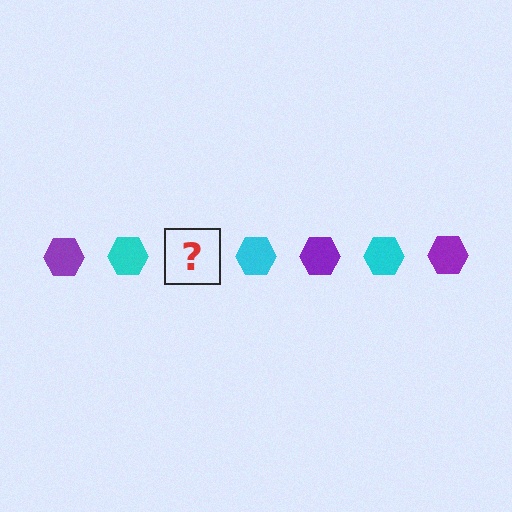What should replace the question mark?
The question mark should be replaced with a purple hexagon.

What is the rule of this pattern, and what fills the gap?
The rule is that the pattern cycles through purple, cyan hexagons. The gap should be filled with a purple hexagon.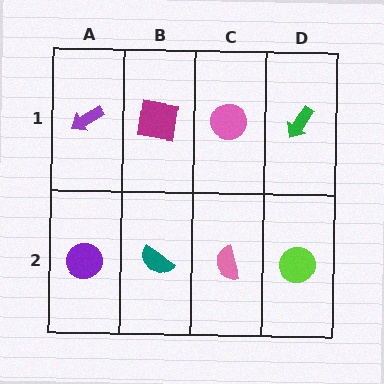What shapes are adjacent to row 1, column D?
A lime circle (row 2, column D), a pink circle (row 1, column C).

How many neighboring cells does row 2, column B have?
3.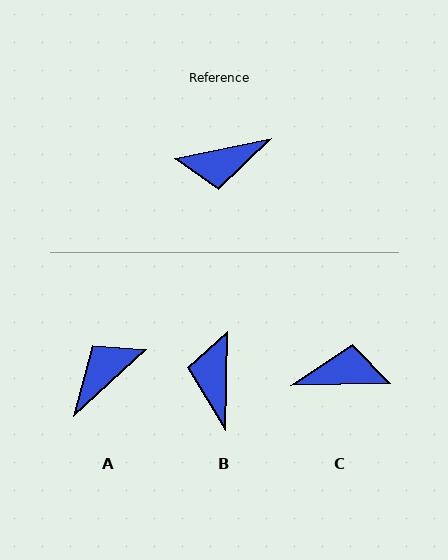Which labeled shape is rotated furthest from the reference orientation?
C, about 169 degrees away.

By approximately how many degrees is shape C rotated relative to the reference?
Approximately 169 degrees counter-clockwise.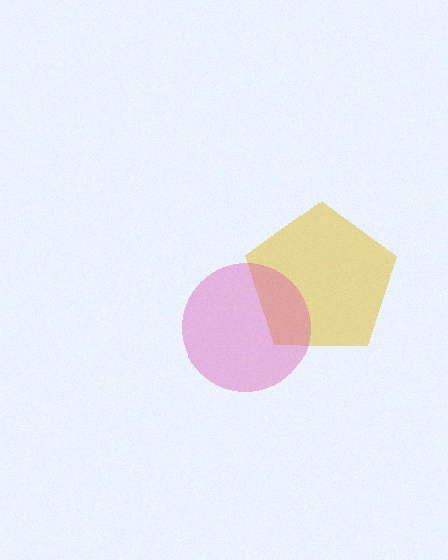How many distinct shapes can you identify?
There are 2 distinct shapes: a yellow pentagon, a pink circle.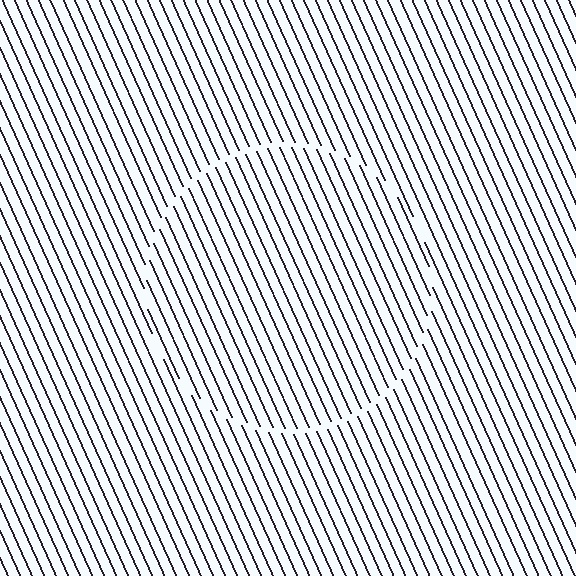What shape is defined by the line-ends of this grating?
An illusory circle. The interior of the shape contains the same grating, shifted by half a period — the contour is defined by the phase discontinuity where line-ends from the inner and outer gratings abut.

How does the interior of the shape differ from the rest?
The interior of the shape contains the same grating, shifted by half a period — the contour is defined by the phase discontinuity where line-ends from the inner and outer gratings abut.